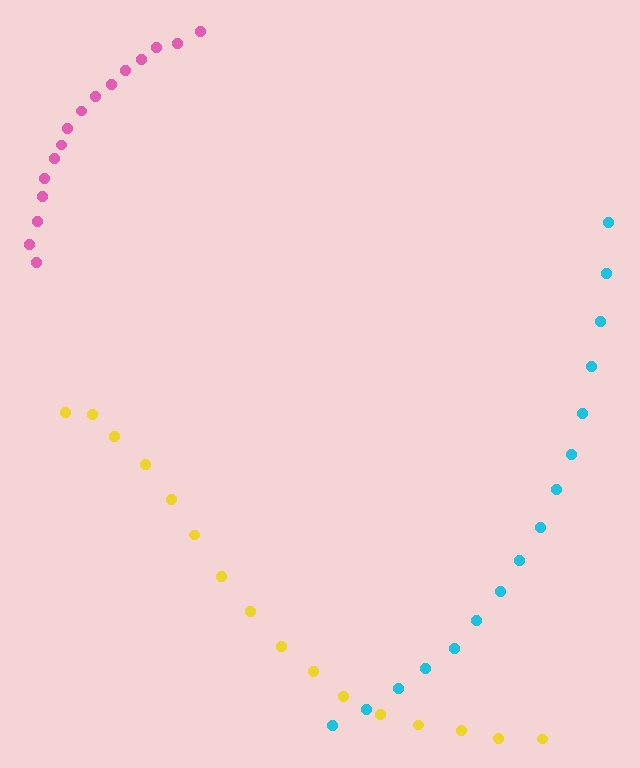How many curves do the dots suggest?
There are 3 distinct paths.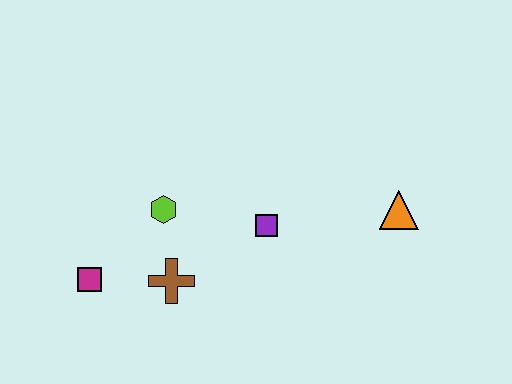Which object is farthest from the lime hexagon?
The orange triangle is farthest from the lime hexagon.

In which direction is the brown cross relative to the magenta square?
The brown cross is to the right of the magenta square.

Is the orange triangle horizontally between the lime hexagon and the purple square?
No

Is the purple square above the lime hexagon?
No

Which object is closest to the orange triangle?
The purple square is closest to the orange triangle.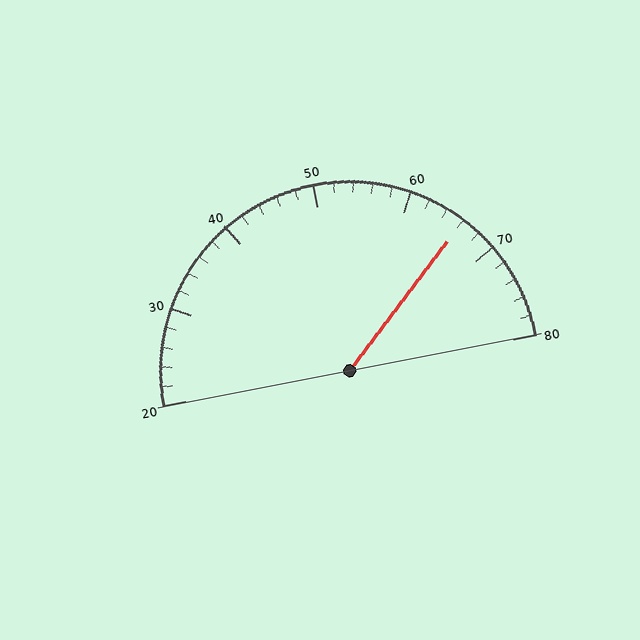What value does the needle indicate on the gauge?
The needle indicates approximately 66.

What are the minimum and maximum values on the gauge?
The gauge ranges from 20 to 80.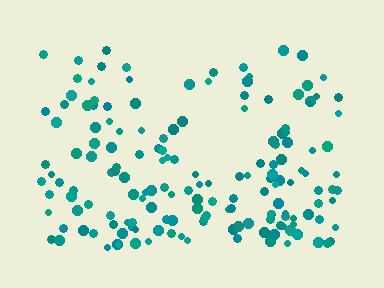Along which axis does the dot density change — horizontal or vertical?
Vertical.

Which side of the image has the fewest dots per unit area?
The top.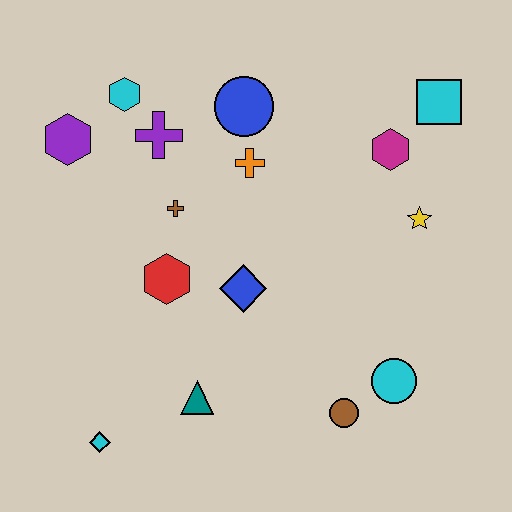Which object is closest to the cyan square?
The magenta hexagon is closest to the cyan square.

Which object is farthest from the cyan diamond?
The cyan square is farthest from the cyan diamond.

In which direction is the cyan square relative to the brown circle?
The cyan square is above the brown circle.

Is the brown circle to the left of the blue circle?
No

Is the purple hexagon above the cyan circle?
Yes